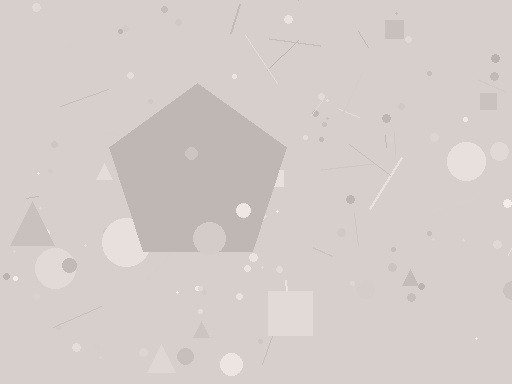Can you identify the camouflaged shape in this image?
The camouflaged shape is a pentagon.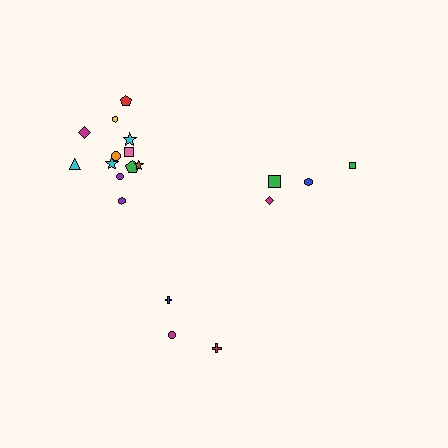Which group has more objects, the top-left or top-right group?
The top-left group.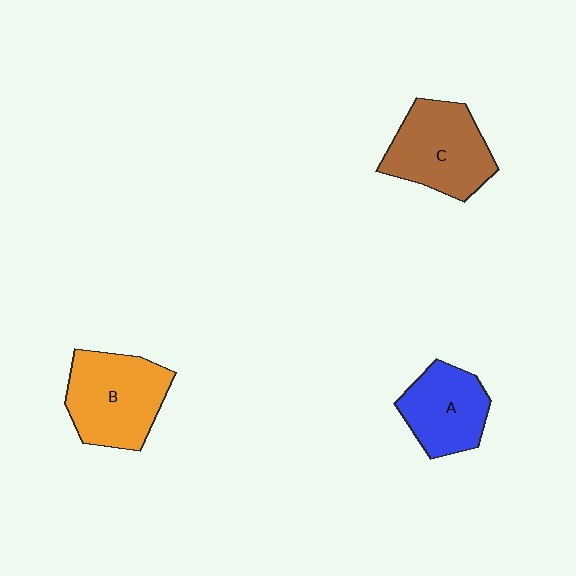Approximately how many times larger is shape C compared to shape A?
Approximately 1.3 times.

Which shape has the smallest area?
Shape A (blue).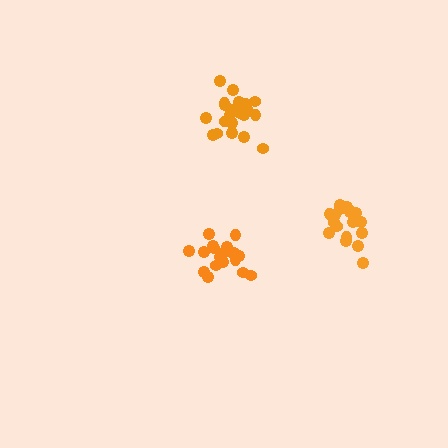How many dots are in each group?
Group 1: 20 dots, Group 2: 19 dots, Group 3: 21 dots (60 total).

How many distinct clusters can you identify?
There are 3 distinct clusters.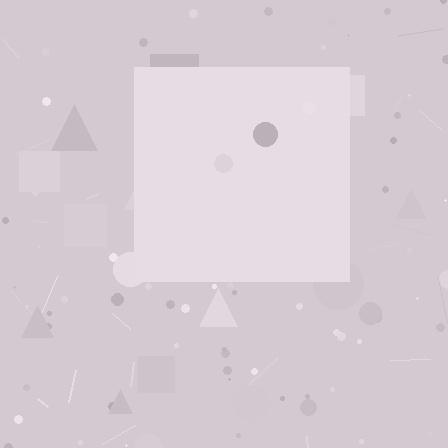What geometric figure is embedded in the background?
A square is embedded in the background.